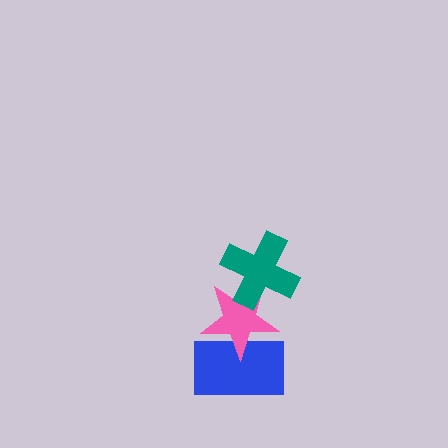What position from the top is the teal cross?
The teal cross is 1st from the top.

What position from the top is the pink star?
The pink star is 2nd from the top.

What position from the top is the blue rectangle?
The blue rectangle is 3rd from the top.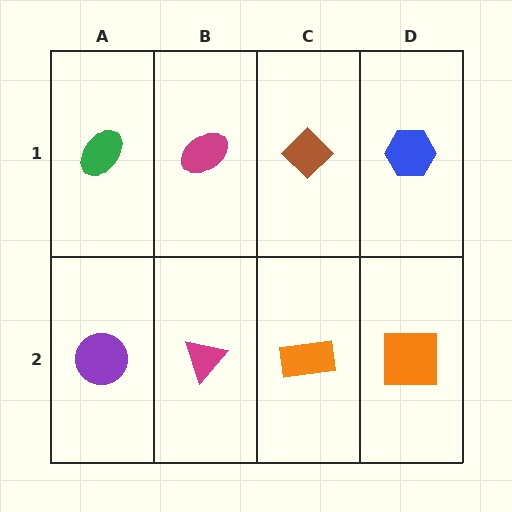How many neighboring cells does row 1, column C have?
3.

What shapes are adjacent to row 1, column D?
An orange square (row 2, column D), a brown diamond (row 1, column C).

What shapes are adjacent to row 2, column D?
A blue hexagon (row 1, column D), an orange rectangle (row 2, column C).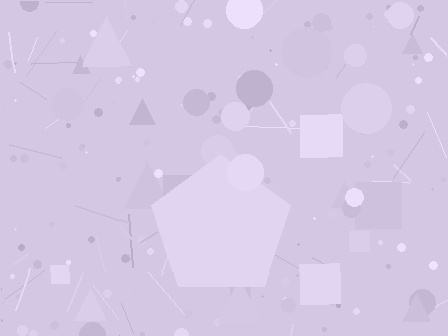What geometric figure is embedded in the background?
A pentagon is embedded in the background.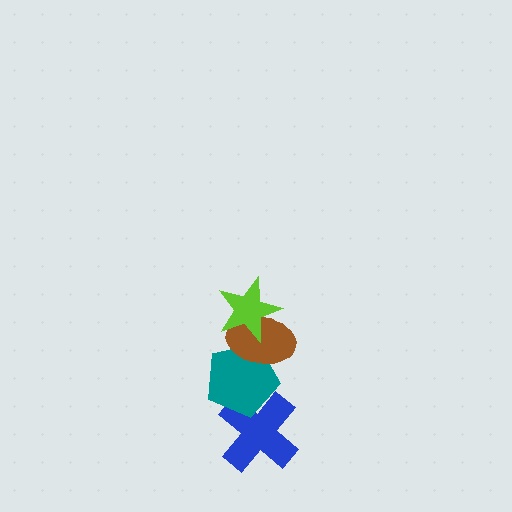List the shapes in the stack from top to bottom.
From top to bottom: the lime star, the brown ellipse, the teal pentagon, the blue cross.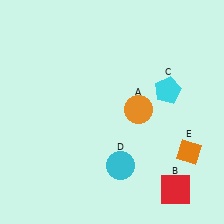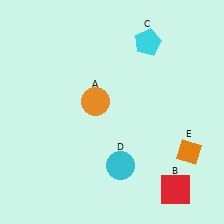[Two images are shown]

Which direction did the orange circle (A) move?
The orange circle (A) moved left.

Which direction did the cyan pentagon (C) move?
The cyan pentagon (C) moved up.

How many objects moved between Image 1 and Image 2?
2 objects moved between the two images.